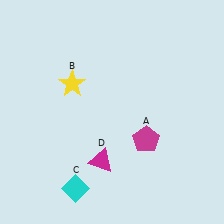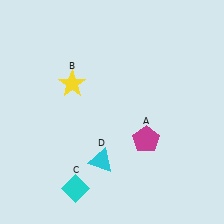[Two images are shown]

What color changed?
The triangle (D) changed from magenta in Image 1 to cyan in Image 2.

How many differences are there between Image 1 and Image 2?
There is 1 difference between the two images.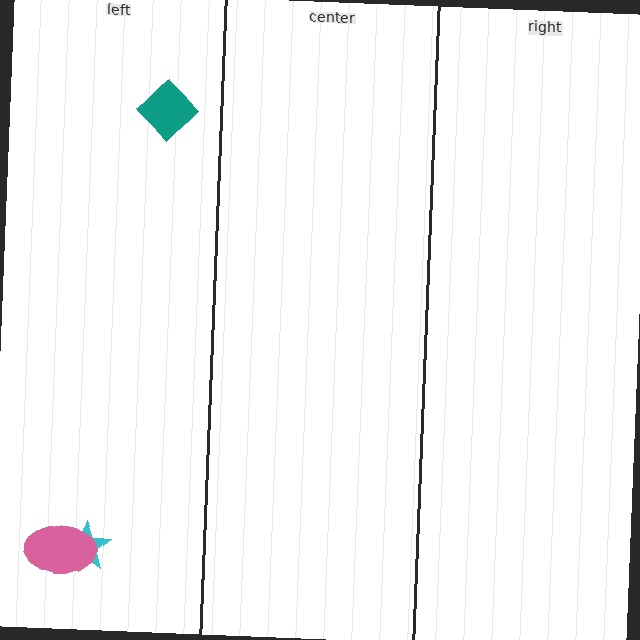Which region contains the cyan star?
The left region.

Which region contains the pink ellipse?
The left region.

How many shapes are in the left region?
3.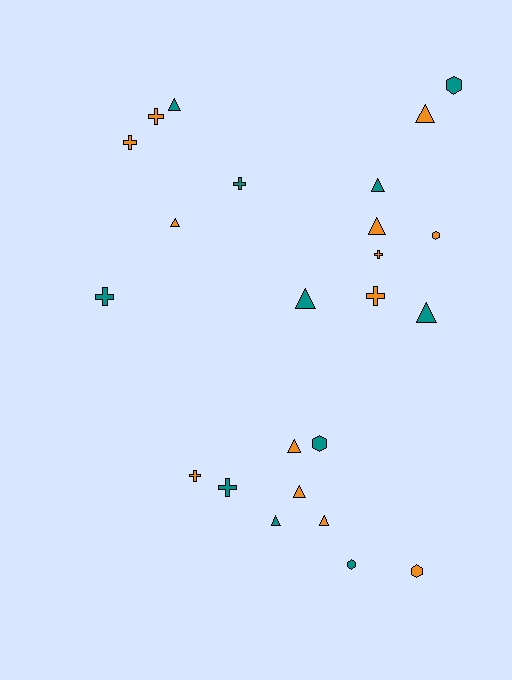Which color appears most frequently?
Orange, with 13 objects.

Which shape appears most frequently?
Triangle, with 11 objects.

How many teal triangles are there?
There are 5 teal triangles.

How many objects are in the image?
There are 24 objects.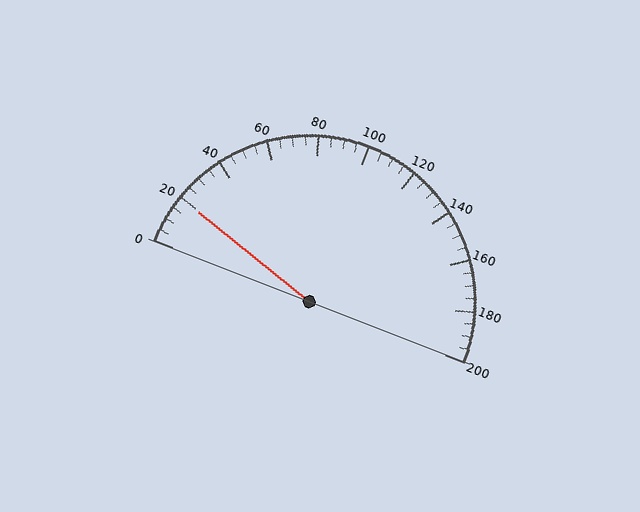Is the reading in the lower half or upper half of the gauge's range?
The reading is in the lower half of the range (0 to 200).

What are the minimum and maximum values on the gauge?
The gauge ranges from 0 to 200.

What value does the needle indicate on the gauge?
The needle indicates approximately 20.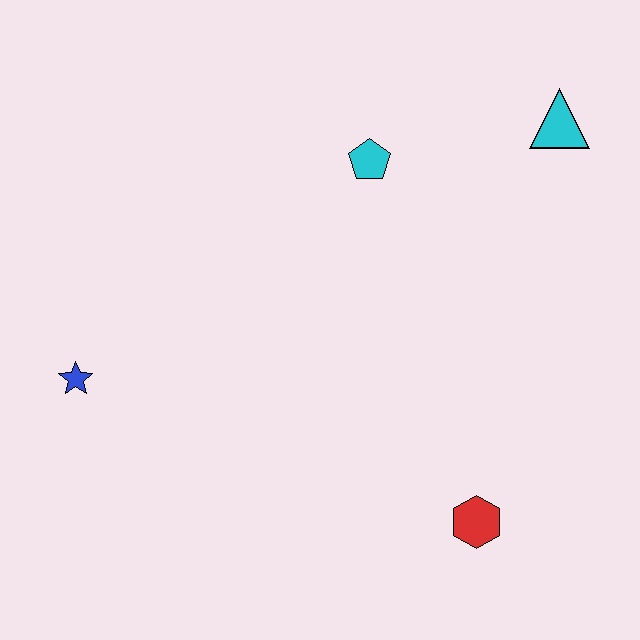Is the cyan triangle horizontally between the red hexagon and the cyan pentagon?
No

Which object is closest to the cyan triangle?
The cyan pentagon is closest to the cyan triangle.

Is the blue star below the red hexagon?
No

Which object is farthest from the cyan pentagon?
The red hexagon is farthest from the cyan pentagon.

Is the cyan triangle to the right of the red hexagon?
Yes